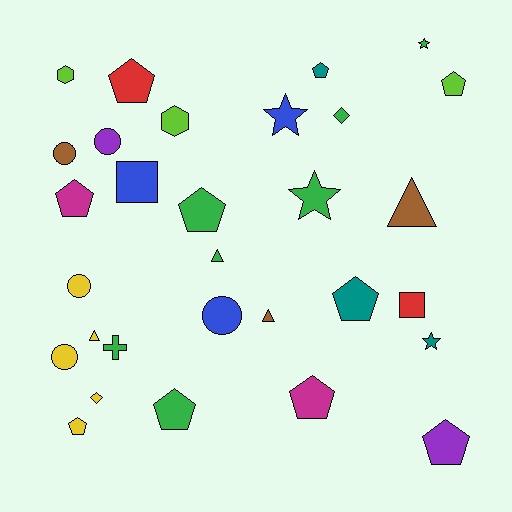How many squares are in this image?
There are 2 squares.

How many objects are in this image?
There are 30 objects.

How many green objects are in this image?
There are 7 green objects.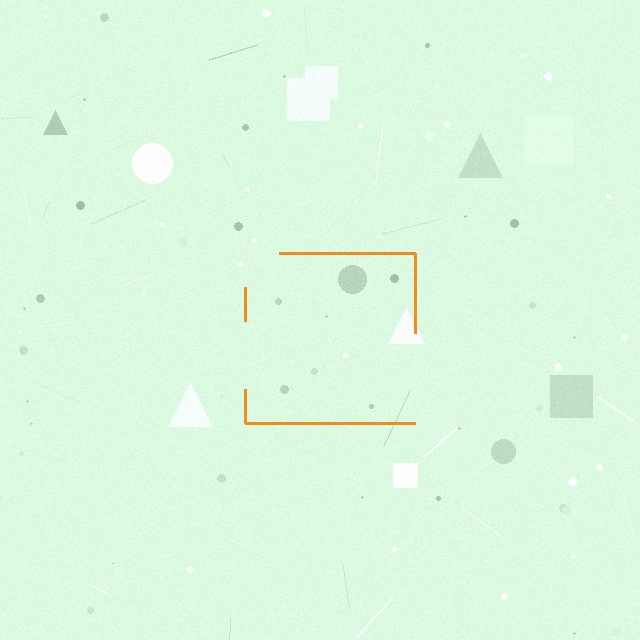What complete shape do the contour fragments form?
The contour fragments form a square.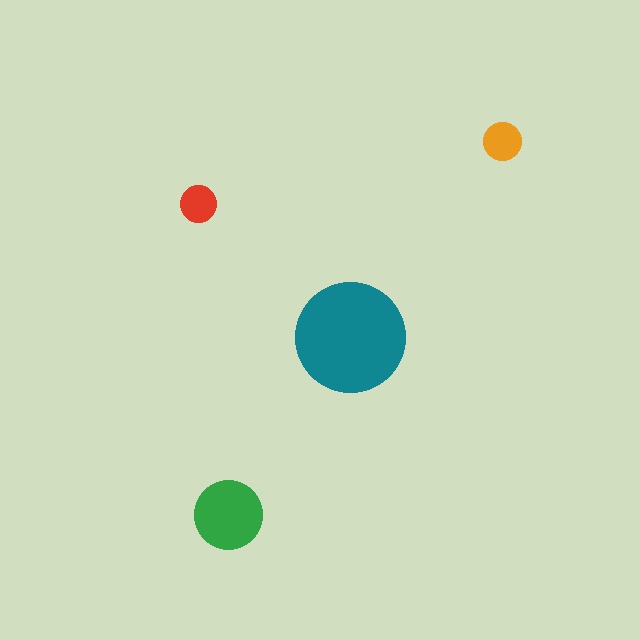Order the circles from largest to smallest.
the teal one, the green one, the orange one, the red one.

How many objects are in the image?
There are 4 objects in the image.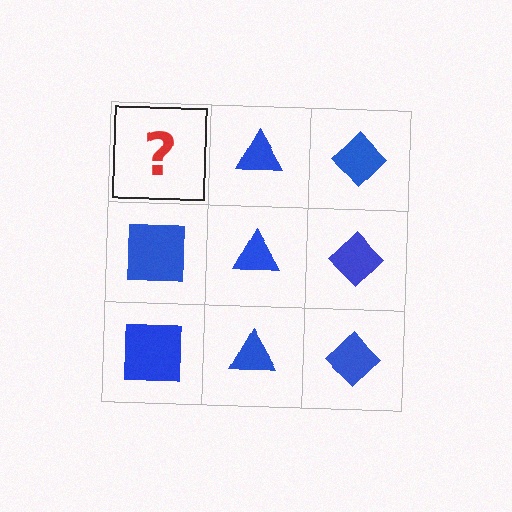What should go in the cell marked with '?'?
The missing cell should contain a blue square.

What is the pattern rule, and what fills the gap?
The rule is that each column has a consistent shape. The gap should be filled with a blue square.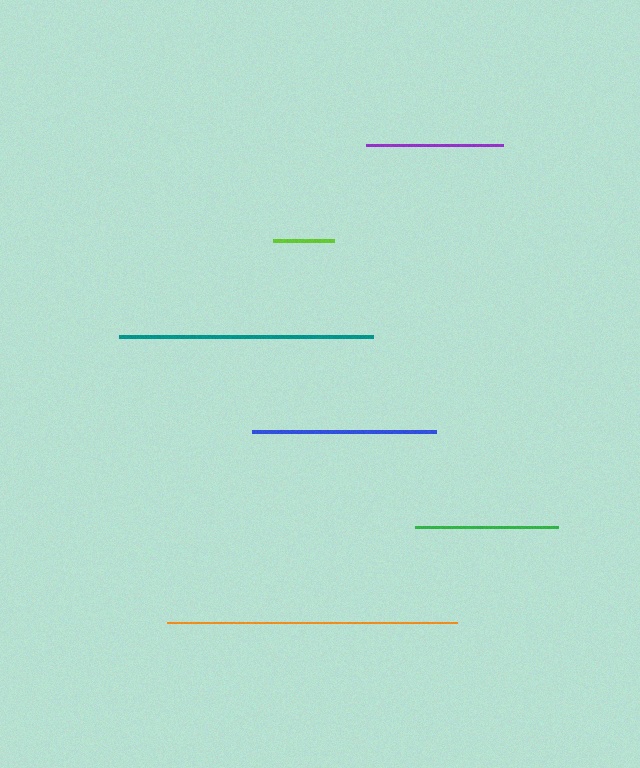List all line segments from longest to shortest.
From longest to shortest: orange, teal, blue, green, purple, lime.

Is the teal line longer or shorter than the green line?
The teal line is longer than the green line.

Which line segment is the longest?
The orange line is the longest at approximately 290 pixels.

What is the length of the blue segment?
The blue segment is approximately 184 pixels long.